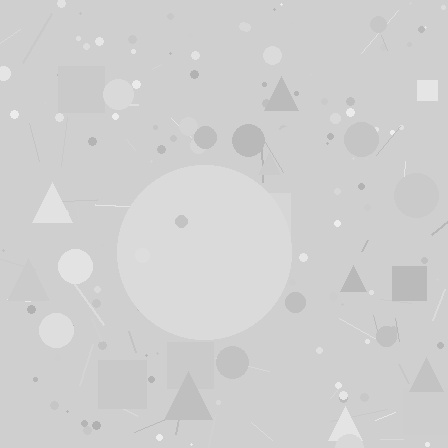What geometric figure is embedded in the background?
A circle is embedded in the background.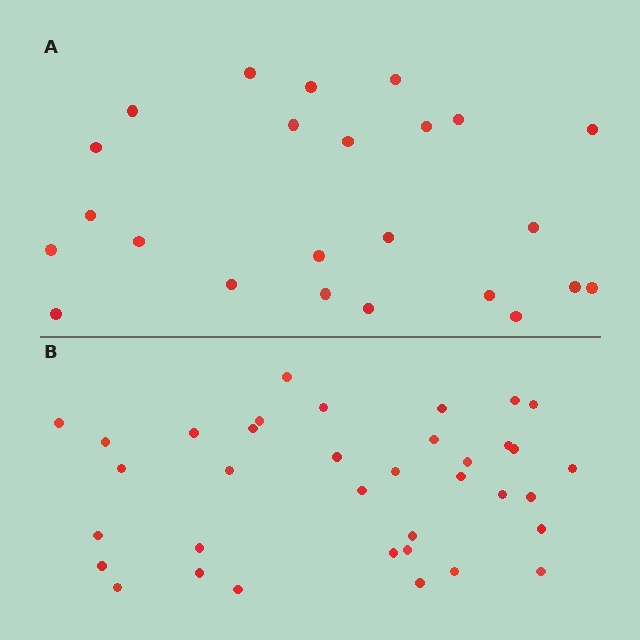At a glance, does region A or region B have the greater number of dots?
Region B (the bottom region) has more dots.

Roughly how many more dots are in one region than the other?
Region B has roughly 12 or so more dots than region A.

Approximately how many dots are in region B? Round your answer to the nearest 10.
About 40 dots. (The exact count is 36, which rounds to 40.)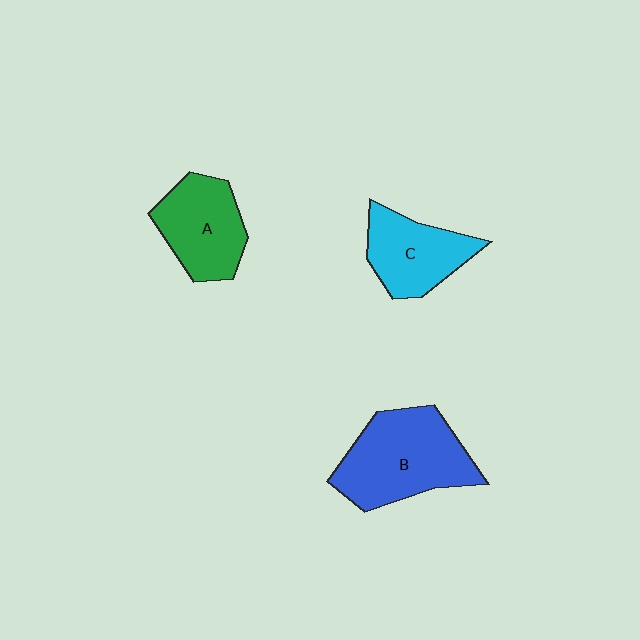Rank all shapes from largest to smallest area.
From largest to smallest: B (blue), A (green), C (cyan).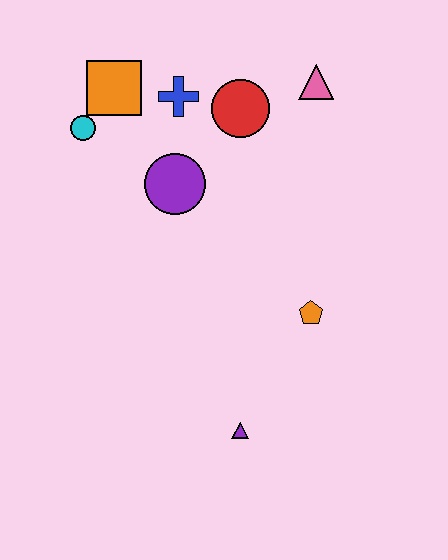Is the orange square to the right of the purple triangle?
No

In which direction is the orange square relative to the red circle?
The orange square is to the left of the red circle.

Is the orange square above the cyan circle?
Yes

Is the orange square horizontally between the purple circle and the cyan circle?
Yes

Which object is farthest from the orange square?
The purple triangle is farthest from the orange square.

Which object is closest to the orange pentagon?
The purple triangle is closest to the orange pentagon.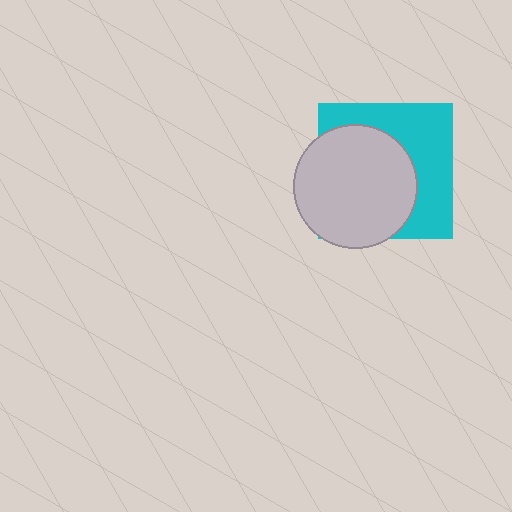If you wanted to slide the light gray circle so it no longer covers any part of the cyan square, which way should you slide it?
Slide it toward the lower-left — that is the most direct way to separate the two shapes.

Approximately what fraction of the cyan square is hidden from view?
Roughly 55% of the cyan square is hidden behind the light gray circle.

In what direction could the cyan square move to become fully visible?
The cyan square could move toward the upper-right. That would shift it out from behind the light gray circle entirely.